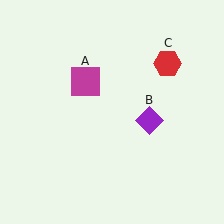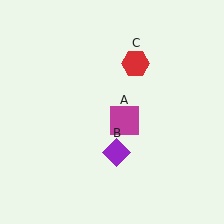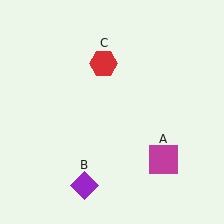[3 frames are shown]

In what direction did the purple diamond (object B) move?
The purple diamond (object B) moved down and to the left.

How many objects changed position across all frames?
3 objects changed position: magenta square (object A), purple diamond (object B), red hexagon (object C).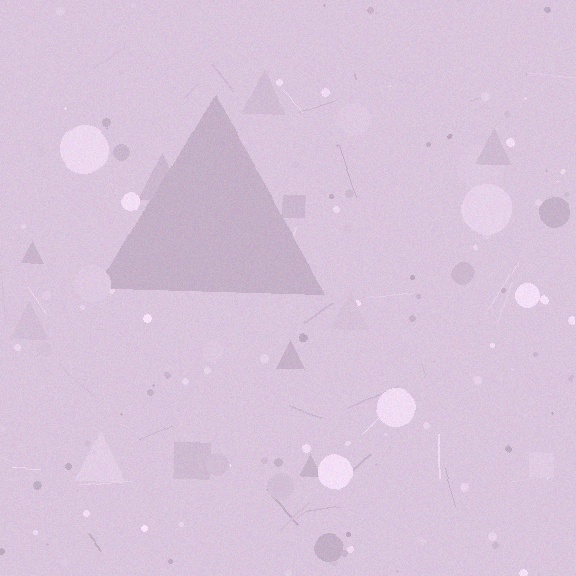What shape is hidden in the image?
A triangle is hidden in the image.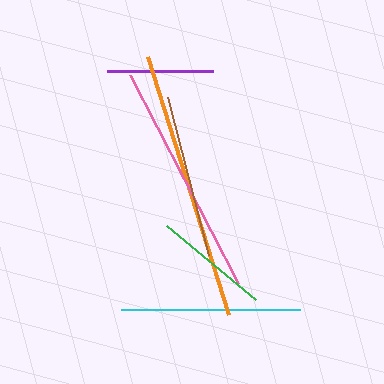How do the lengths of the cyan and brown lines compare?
The cyan and brown lines are approximately the same length.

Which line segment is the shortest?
The purple line is the shortest at approximately 106 pixels.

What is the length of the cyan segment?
The cyan segment is approximately 179 pixels long.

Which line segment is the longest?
The orange line is the longest at approximately 271 pixels.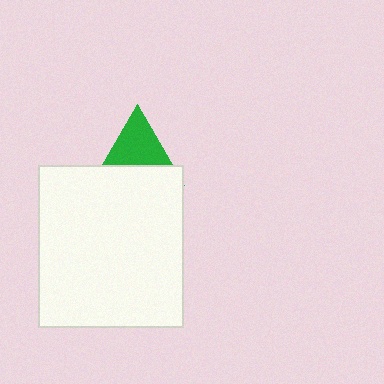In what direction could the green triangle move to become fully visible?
The green triangle could move up. That would shift it out from behind the white rectangle entirely.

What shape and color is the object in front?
The object in front is a white rectangle.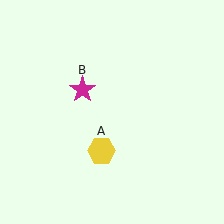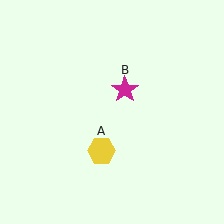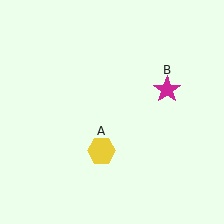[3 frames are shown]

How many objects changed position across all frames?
1 object changed position: magenta star (object B).